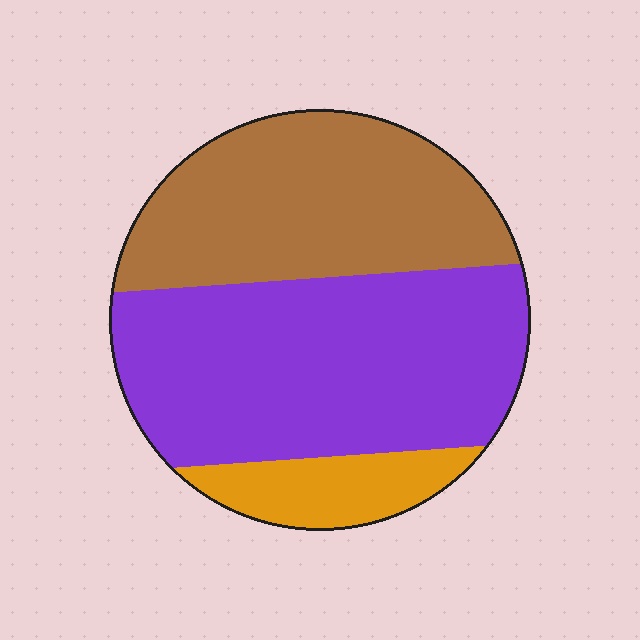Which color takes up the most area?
Purple, at roughly 50%.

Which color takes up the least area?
Orange, at roughly 10%.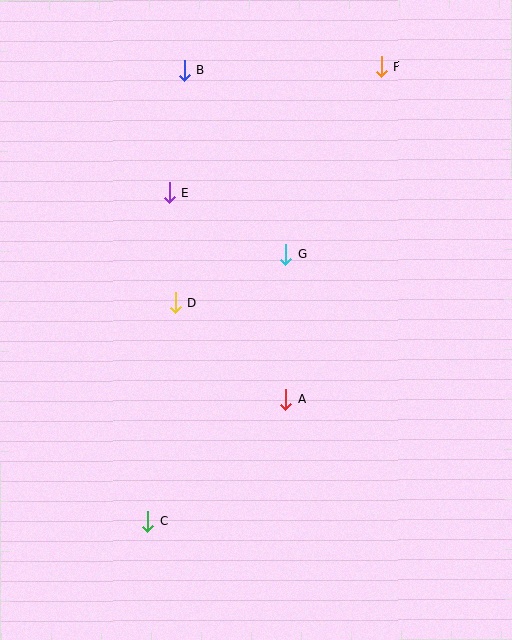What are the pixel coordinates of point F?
Point F is at (382, 66).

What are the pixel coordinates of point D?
Point D is at (175, 303).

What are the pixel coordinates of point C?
Point C is at (148, 522).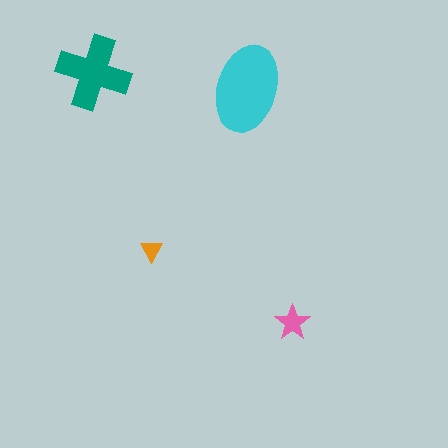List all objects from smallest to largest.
The orange triangle, the pink star, the teal cross, the cyan ellipse.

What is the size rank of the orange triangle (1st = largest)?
4th.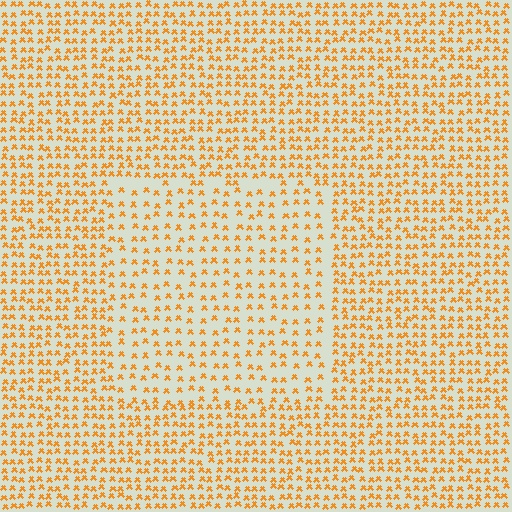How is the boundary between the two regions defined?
The boundary is defined by a change in element density (approximately 1.7x ratio). All elements are the same color, size, and shape.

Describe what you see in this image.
The image contains small orange elements arranged at two different densities. A rectangle-shaped region is visible where the elements are less densely packed than the surrounding area.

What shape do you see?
I see a rectangle.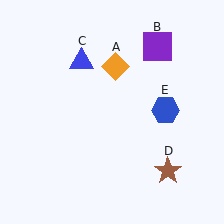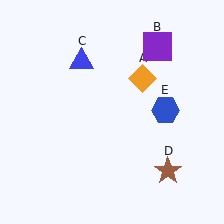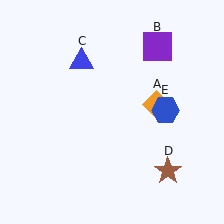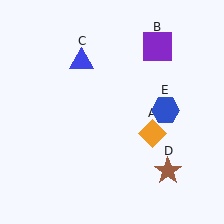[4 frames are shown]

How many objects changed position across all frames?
1 object changed position: orange diamond (object A).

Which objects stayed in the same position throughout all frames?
Purple square (object B) and blue triangle (object C) and brown star (object D) and blue hexagon (object E) remained stationary.